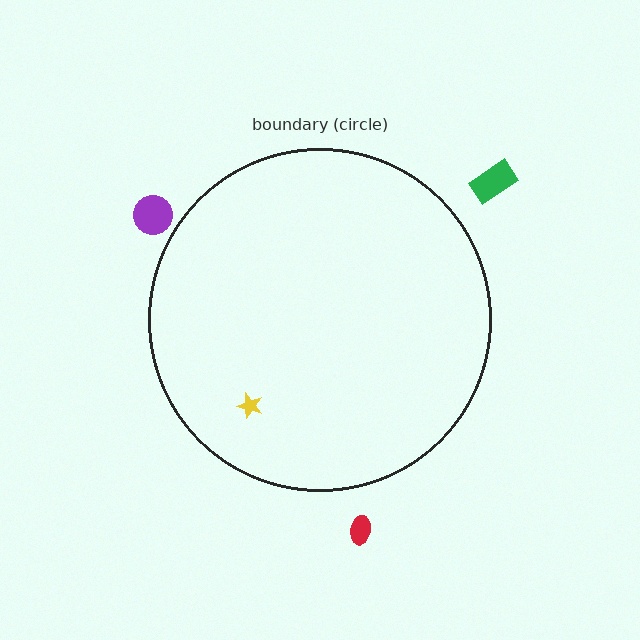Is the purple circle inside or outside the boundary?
Outside.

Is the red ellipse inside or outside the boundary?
Outside.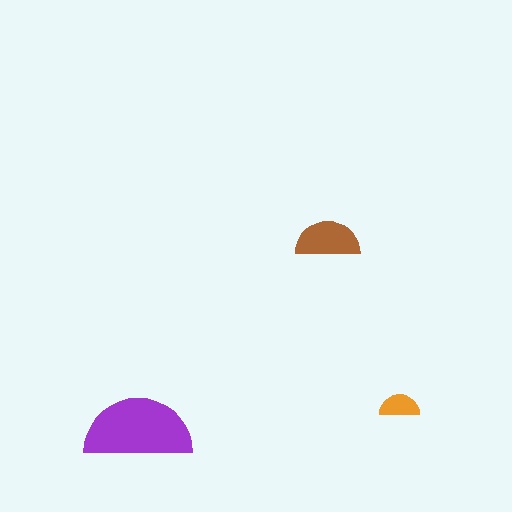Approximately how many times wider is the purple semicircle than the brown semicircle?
About 1.5 times wider.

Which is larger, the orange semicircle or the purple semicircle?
The purple one.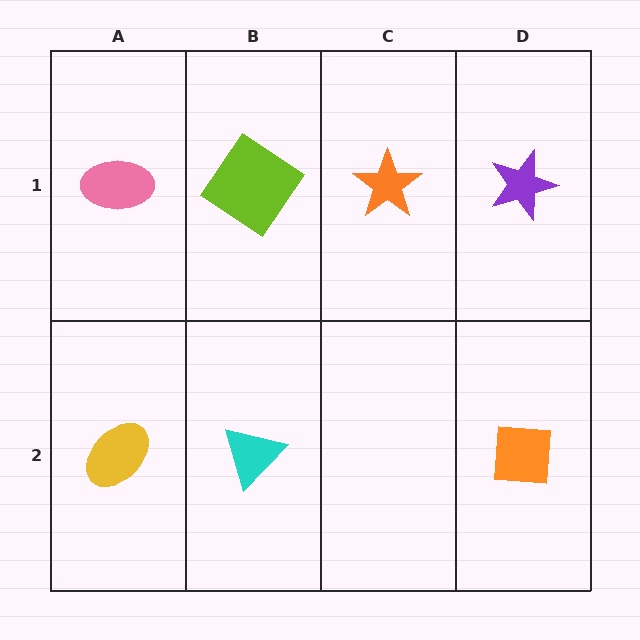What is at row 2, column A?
A yellow ellipse.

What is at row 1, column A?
A pink ellipse.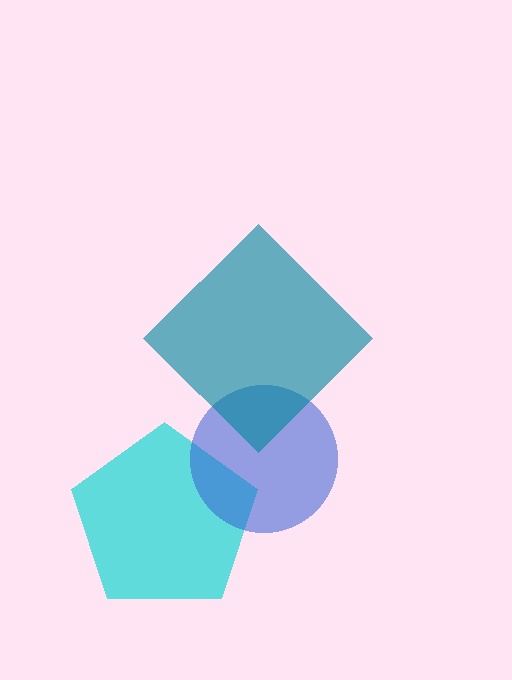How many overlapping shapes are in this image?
There are 3 overlapping shapes in the image.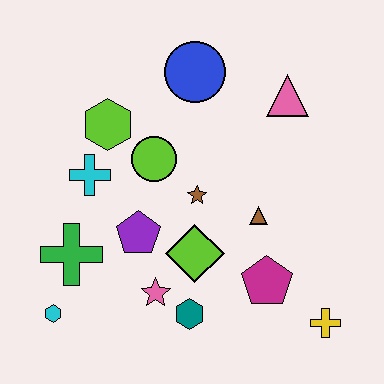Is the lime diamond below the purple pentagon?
Yes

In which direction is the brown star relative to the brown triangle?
The brown star is to the left of the brown triangle.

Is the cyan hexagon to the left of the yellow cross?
Yes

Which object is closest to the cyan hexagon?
The green cross is closest to the cyan hexagon.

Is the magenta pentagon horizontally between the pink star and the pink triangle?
Yes